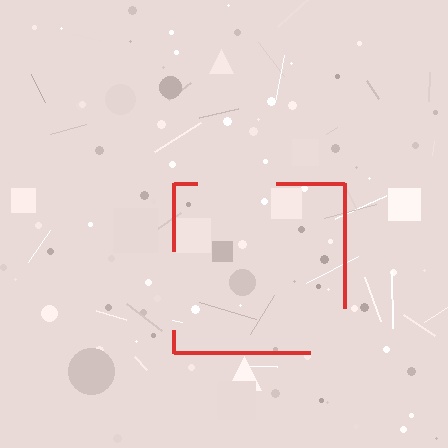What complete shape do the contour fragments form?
The contour fragments form a square.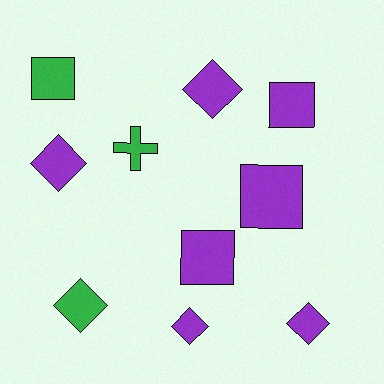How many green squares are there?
There is 1 green square.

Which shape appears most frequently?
Diamond, with 5 objects.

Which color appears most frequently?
Purple, with 7 objects.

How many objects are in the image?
There are 10 objects.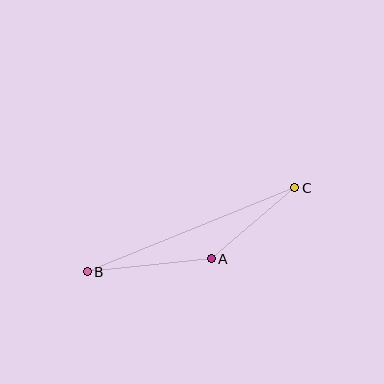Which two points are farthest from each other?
Points B and C are farthest from each other.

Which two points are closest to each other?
Points A and C are closest to each other.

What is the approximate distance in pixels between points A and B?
The distance between A and B is approximately 124 pixels.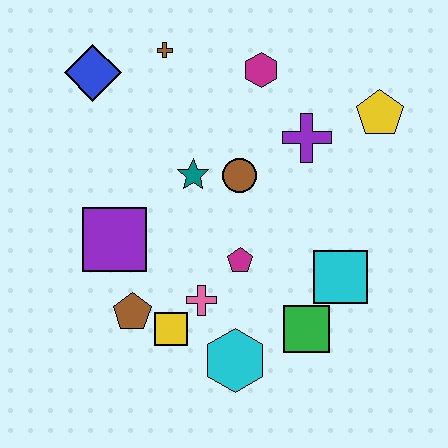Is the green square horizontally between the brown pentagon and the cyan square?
Yes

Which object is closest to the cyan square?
The green square is closest to the cyan square.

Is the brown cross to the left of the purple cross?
Yes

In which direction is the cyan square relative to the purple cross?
The cyan square is below the purple cross.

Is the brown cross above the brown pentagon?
Yes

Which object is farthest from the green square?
The blue diamond is farthest from the green square.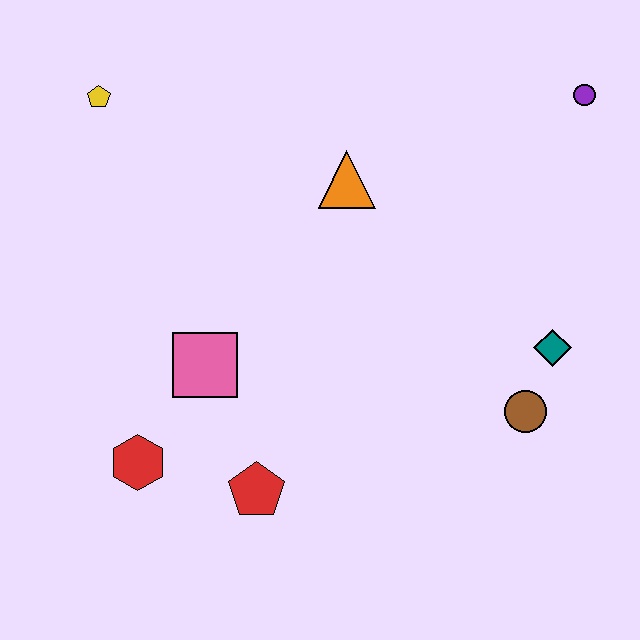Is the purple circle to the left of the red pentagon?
No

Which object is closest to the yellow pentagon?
The orange triangle is closest to the yellow pentagon.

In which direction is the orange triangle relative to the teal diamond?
The orange triangle is to the left of the teal diamond.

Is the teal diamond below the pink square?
No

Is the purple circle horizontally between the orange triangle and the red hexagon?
No